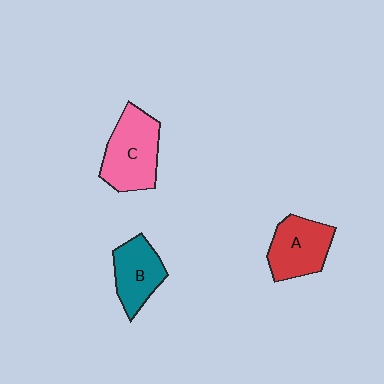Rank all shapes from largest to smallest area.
From largest to smallest: C (pink), A (red), B (teal).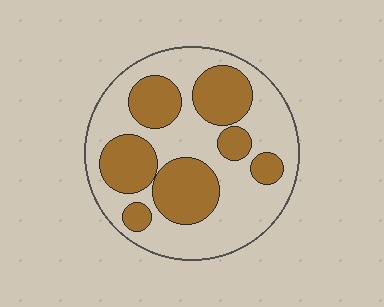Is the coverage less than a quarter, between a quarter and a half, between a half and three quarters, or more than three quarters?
Between a quarter and a half.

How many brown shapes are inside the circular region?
7.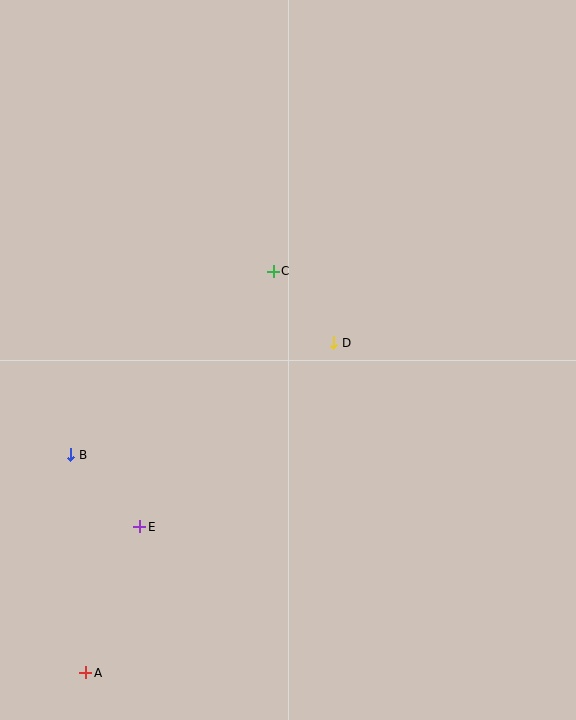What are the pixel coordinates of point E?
Point E is at (140, 527).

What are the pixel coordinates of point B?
Point B is at (71, 455).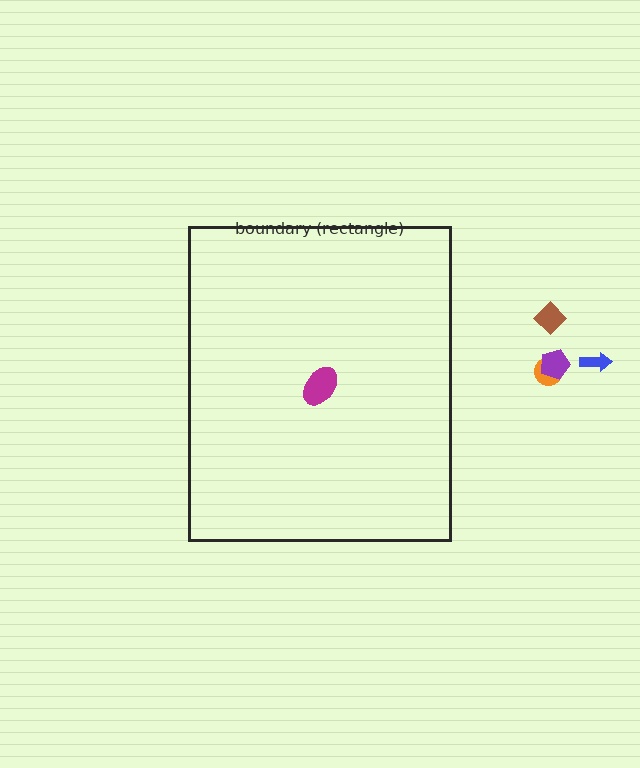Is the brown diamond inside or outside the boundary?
Outside.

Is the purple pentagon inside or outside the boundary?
Outside.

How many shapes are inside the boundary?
1 inside, 4 outside.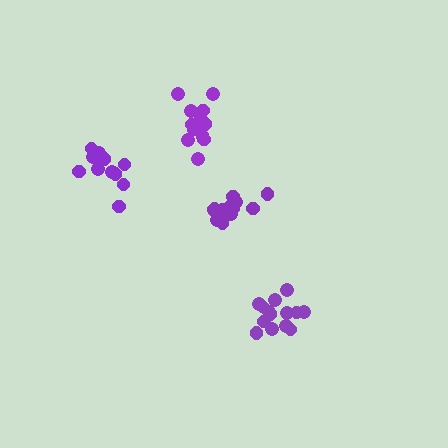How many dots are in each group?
Group 1: 16 dots, Group 2: 13 dots, Group 3: 14 dots, Group 4: 11 dots (54 total).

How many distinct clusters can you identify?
There are 4 distinct clusters.